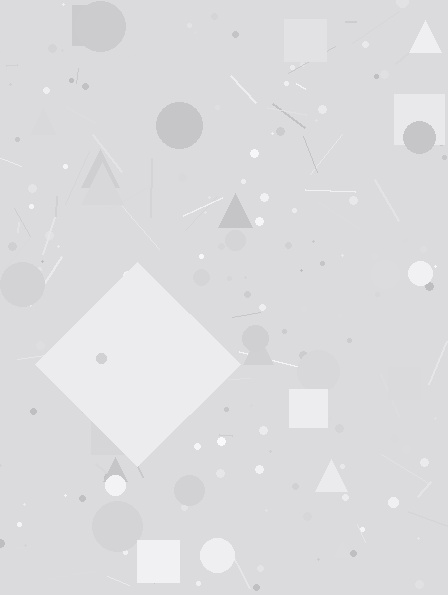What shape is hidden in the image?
A diamond is hidden in the image.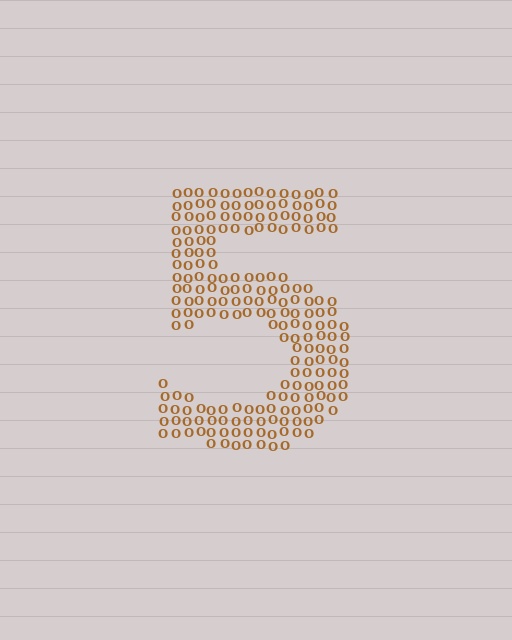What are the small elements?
The small elements are letter O's.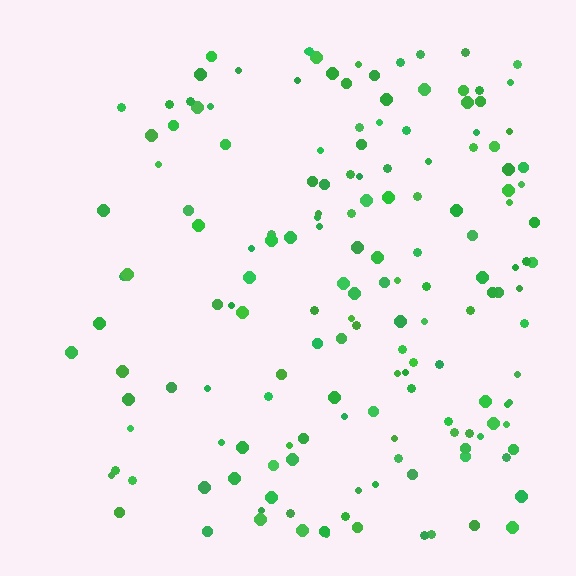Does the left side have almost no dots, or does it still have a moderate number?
Still a moderate number, just noticeably fewer than the right.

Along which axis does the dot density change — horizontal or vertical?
Horizontal.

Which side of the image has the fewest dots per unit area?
The left.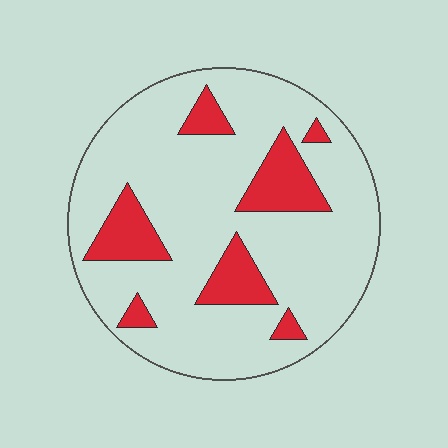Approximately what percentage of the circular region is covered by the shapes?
Approximately 20%.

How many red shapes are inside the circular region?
7.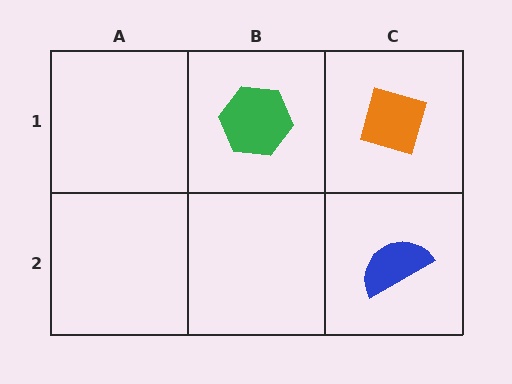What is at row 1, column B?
A green hexagon.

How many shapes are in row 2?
1 shape.